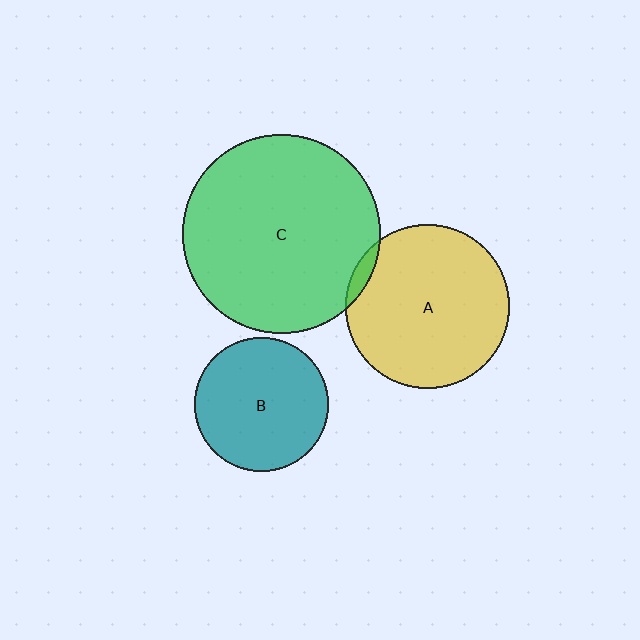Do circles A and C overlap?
Yes.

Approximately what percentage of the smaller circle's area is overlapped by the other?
Approximately 5%.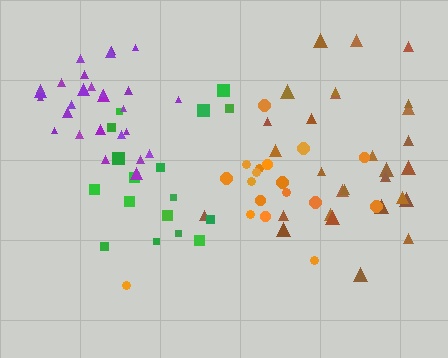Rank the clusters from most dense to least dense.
purple, orange, brown, green.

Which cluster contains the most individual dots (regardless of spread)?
Brown (29).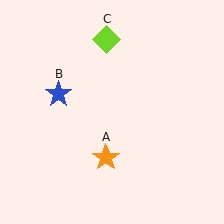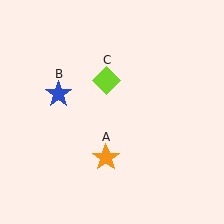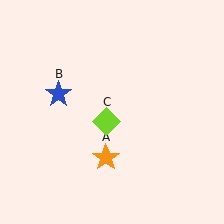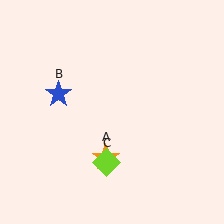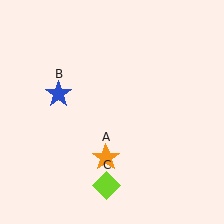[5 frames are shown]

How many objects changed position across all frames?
1 object changed position: lime diamond (object C).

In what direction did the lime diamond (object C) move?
The lime diamond (object C) moved down.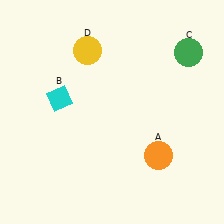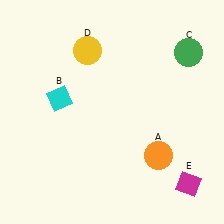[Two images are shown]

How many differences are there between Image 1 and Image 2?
There is 1 difference between the two images.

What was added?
A magenta diamond (E) was added in Image 2.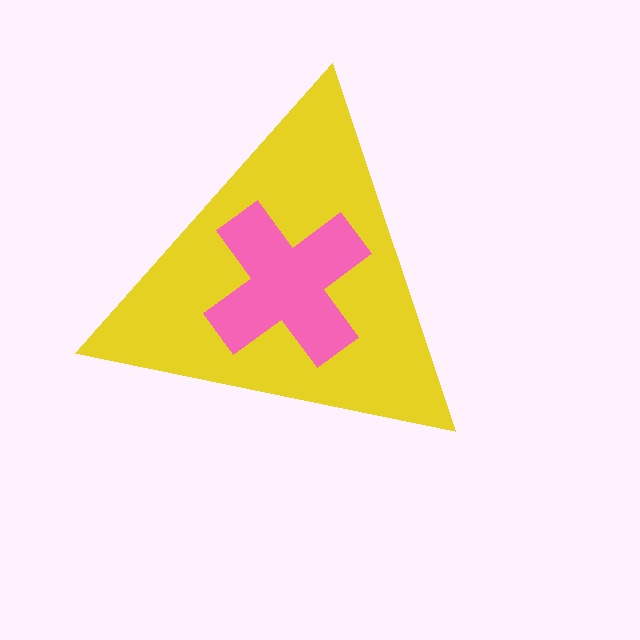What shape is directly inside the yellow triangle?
The pink cross.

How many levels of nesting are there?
2.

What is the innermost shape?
The pink cross.